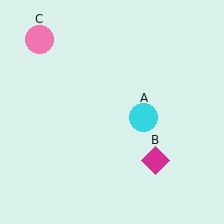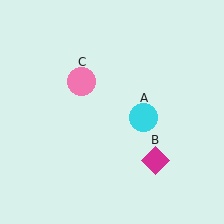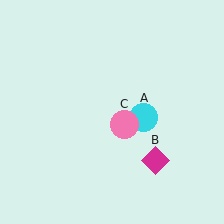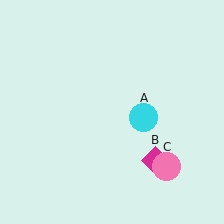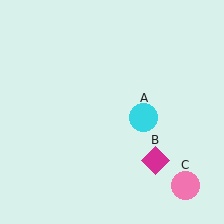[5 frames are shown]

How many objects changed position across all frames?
1 object changed position: pink circle (object C).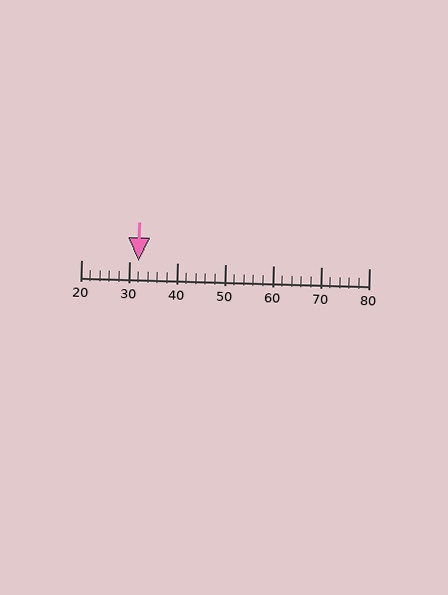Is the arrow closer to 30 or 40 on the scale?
The arrow is closer to 30.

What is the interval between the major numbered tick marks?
The major tick marks are spaced 10 units apart.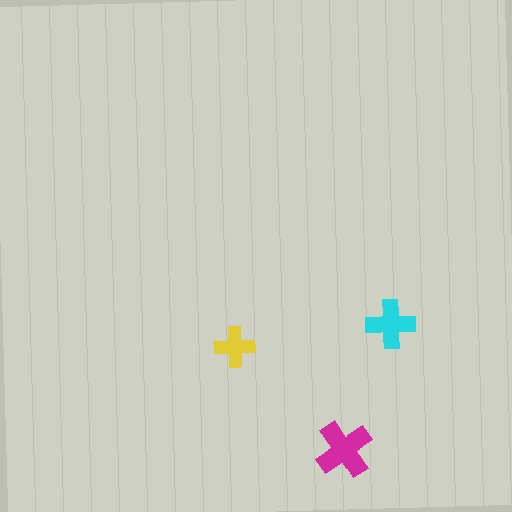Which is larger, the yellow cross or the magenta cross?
The magenta one.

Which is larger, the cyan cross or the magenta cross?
The magenta one.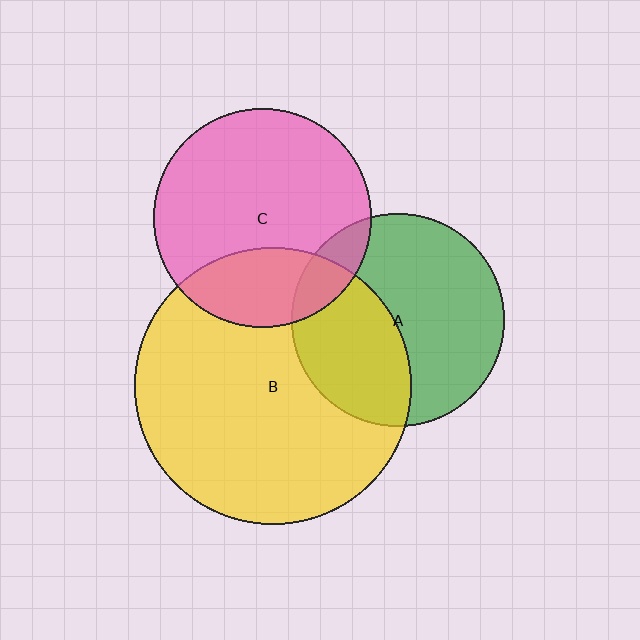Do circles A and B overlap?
Yes.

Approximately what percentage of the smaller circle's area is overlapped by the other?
Approximately 40%.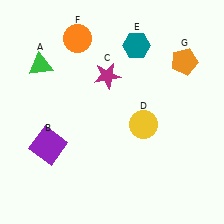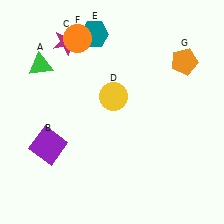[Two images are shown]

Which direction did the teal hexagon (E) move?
The teal hexagon (E) moved left.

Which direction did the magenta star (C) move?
The magenta star (C) moved left.